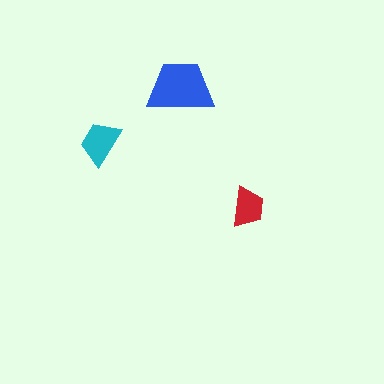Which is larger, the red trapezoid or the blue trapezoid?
The blue one.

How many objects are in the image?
There are 3 objects in the image.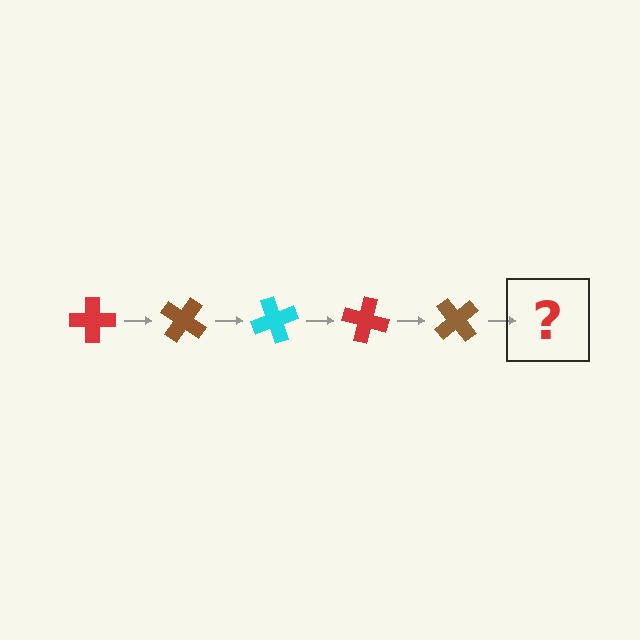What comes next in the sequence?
The next element should be a cyan cross, rotated 175 degrees from the start.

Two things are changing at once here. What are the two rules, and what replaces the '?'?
The two rules are that it rotates 35 degrees each step and the color cycles through red, brown, and cyan. The '?' should be a cyan cross, rotated 175 degrees from the start.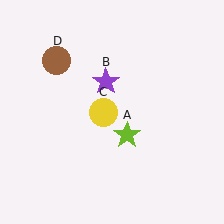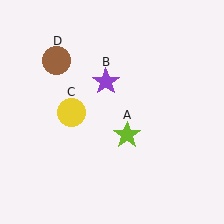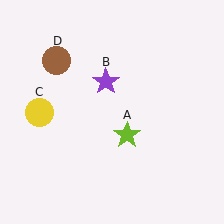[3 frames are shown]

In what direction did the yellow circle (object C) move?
The yellow circle (object C) moved left.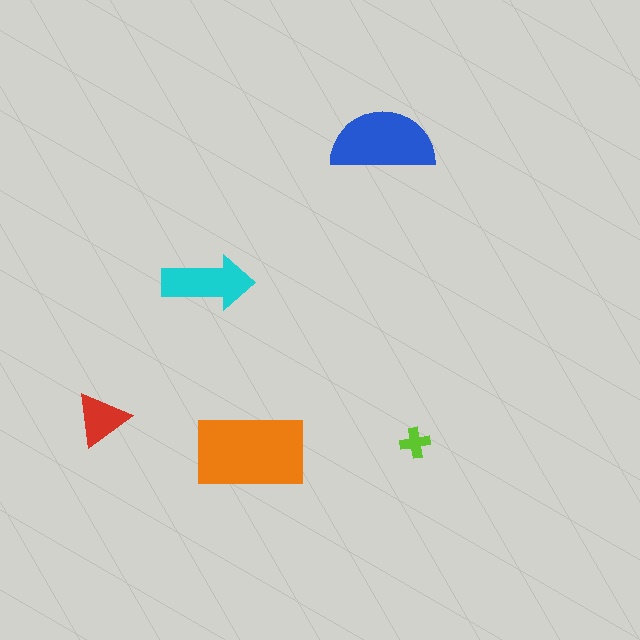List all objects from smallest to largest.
The lime cross, the red triangle, the cyan arrow, the blue semicircle, the orange rectangle.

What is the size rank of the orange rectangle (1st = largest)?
1st.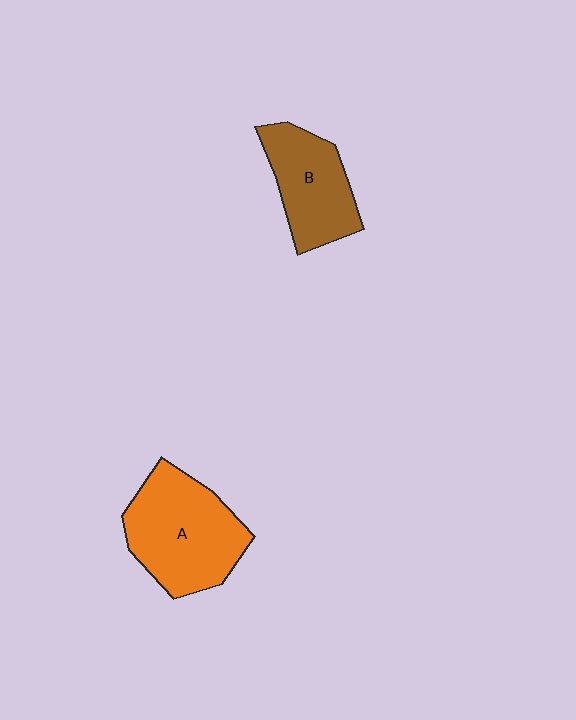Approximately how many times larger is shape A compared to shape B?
Approximately 1.4 times.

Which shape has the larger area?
Shape A (orange).